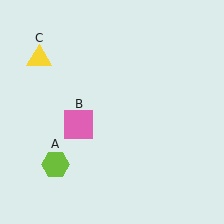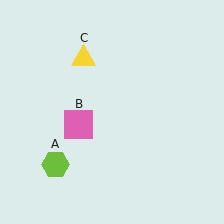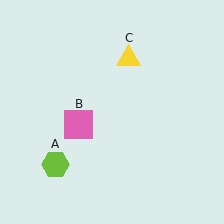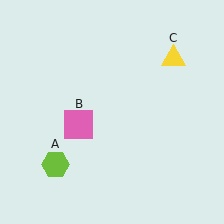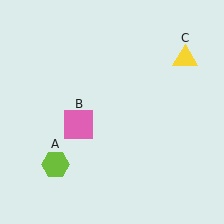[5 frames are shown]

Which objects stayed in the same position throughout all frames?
Lime hexagon (object A) and pink square (object B) remained stationary.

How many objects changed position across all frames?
1 object changed position: yellow triangle (object C).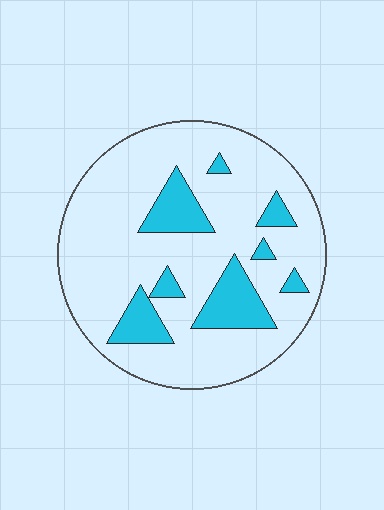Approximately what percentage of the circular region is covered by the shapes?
Approximately 20%.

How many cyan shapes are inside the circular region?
8.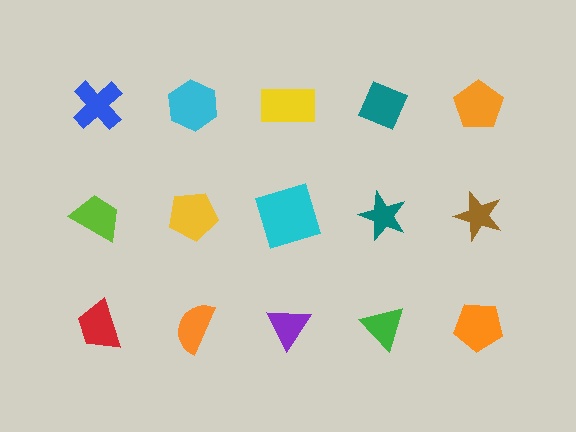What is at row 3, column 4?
A green triangle.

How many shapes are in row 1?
5 shapes.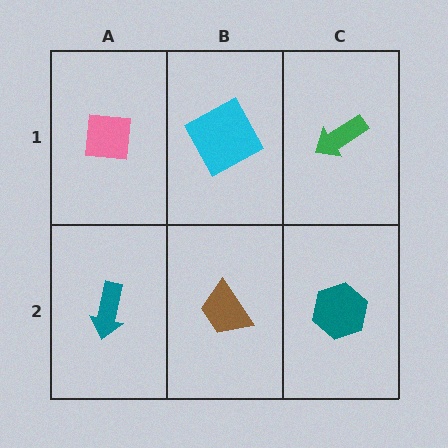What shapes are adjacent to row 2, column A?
A pink square (row 1, column A), a brown trapezoid (row 2, column B).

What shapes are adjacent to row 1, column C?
A teal hexagon (row 2, column C), a cyan square (row 1, column B).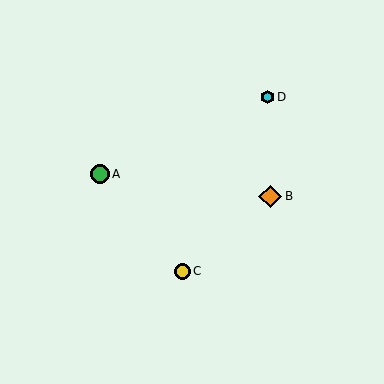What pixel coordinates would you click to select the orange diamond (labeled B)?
Click at (270, 196) to select the orange diamond B.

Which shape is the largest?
The orange diamond (labeled B) is the largest.